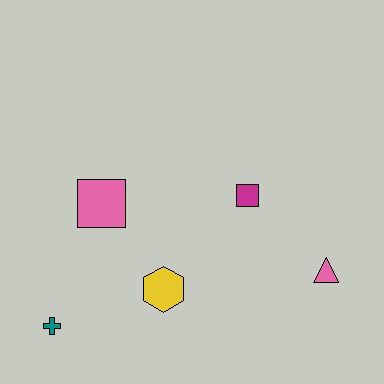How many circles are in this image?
There are no circles.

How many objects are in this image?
There are 5 objects.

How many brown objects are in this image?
There are no brown objects.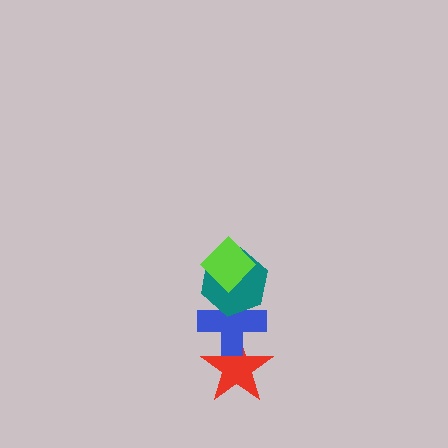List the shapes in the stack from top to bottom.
From top to bottom: the lime diamond, the teal hexagon, the blue cross, the red star.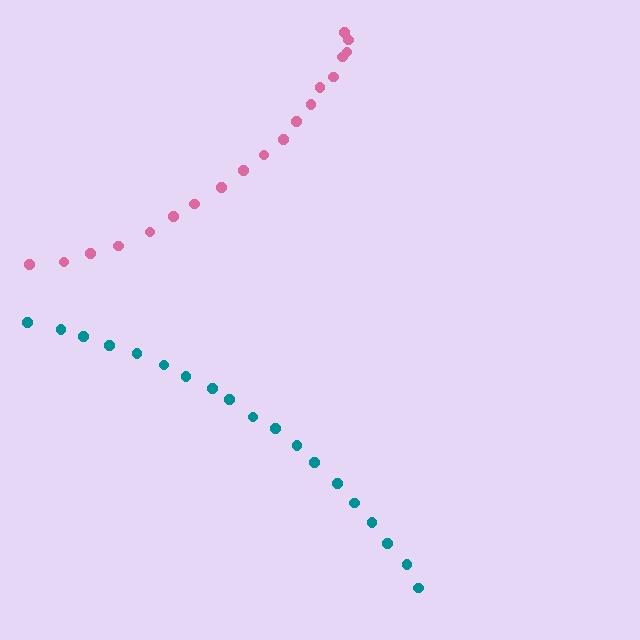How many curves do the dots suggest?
There are 2 distinct paths.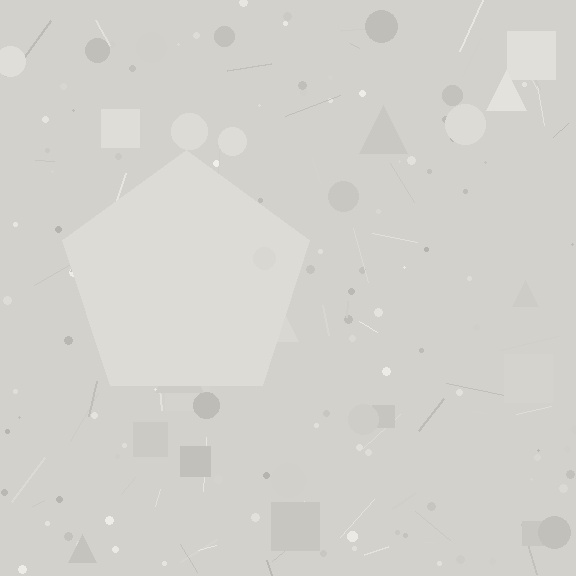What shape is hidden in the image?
A pentagon is hidden in the image.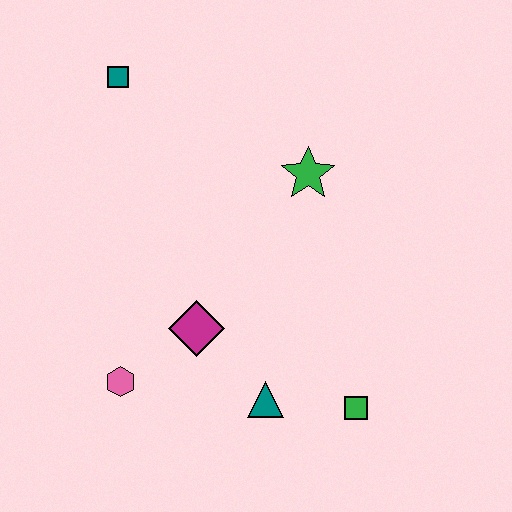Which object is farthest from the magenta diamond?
The teal square is farthest from the magenta diamond.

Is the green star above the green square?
Yes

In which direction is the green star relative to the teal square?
The green star is to the right of the teal square.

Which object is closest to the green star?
The magenta diamond is closest to the green star.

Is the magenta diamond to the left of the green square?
Yes